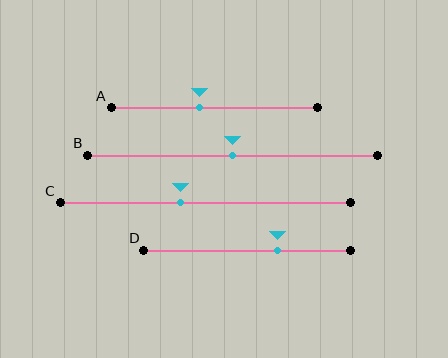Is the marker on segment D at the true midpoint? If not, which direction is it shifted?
No, the marker on segment D is shifted to the right by about 15% of the segment length.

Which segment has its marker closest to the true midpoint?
Segment B has its marker closest to the true midpoint.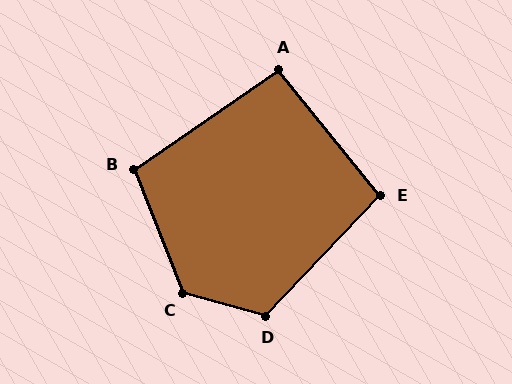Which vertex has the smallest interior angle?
A, at approximately 95 degrees.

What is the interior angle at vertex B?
Approximately 103 degrees (obtuse).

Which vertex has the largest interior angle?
C, at approximately 127 degrees.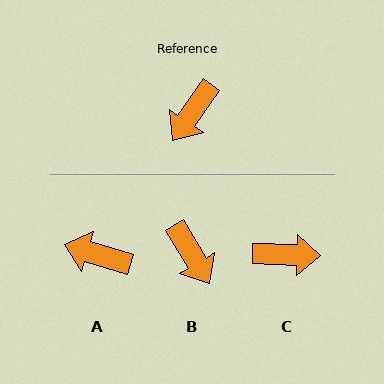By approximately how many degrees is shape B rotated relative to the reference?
Approximately 66 degrees counter-clockwise.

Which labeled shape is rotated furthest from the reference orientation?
C, about 123 degrees away.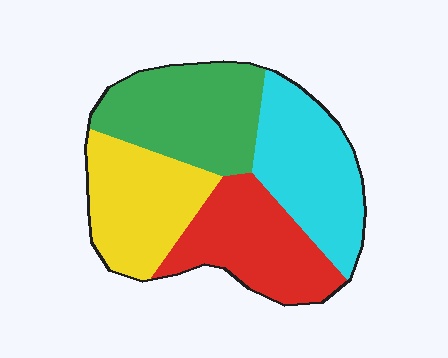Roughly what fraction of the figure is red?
Red takes up less than a quarter of the figure.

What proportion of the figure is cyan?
Cyan covers roughly 25% of the figure.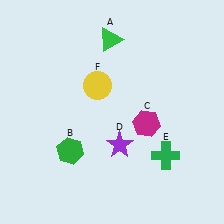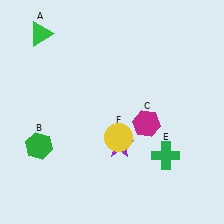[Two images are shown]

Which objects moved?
The objects that moved are: the green triangle (A), the green hexagon (B), the yellow circle (F).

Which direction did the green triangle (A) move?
The green triangle (A) moved left.